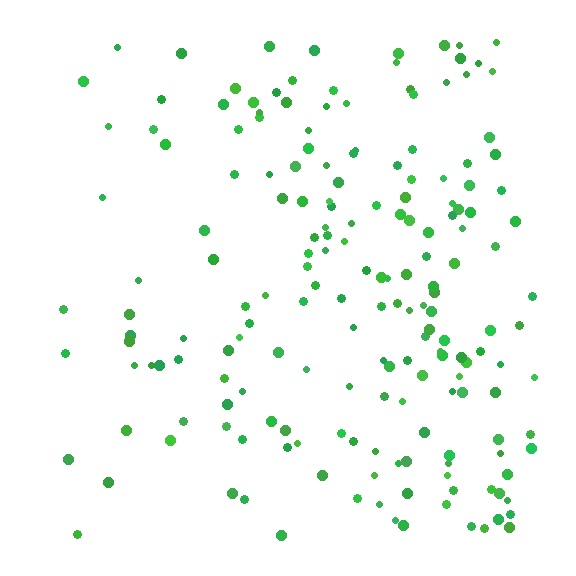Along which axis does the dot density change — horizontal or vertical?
Horizontal.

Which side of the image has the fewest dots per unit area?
The left.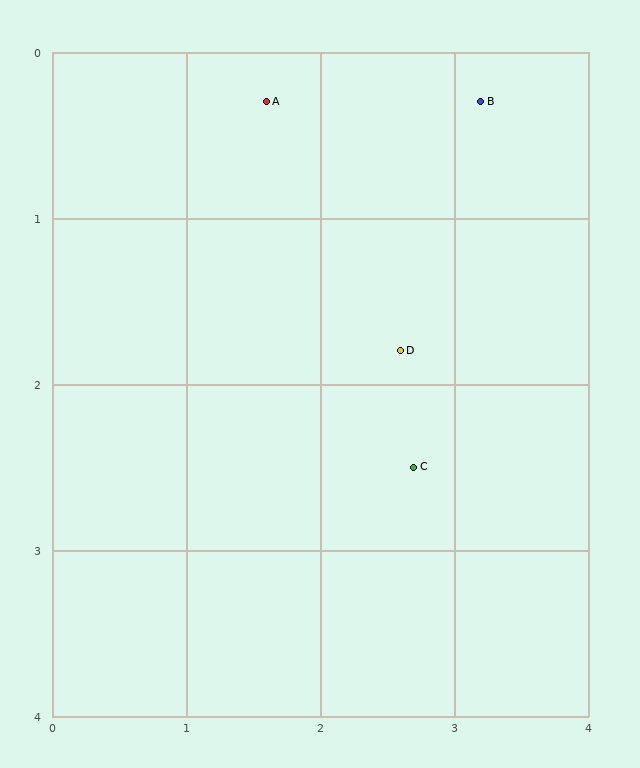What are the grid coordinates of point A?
Point A is at approximately (1.6, 0.3).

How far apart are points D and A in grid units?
Points D and A are about 1.8 grid units apart.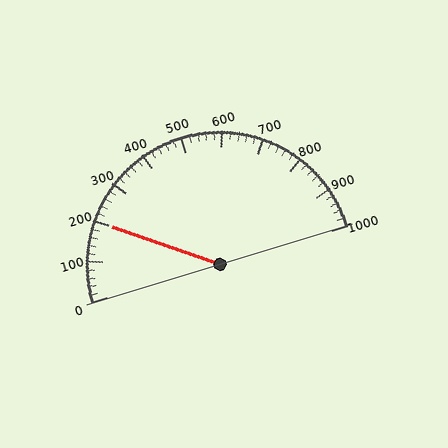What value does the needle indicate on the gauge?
The needle indicates approximately 200.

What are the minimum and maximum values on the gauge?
The gauge ranges from 0 to 1000.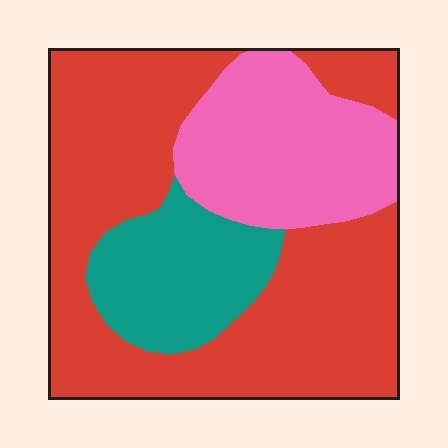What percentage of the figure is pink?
Pink covers around 25% of the figure.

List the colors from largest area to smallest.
From largest to smallest: red, pink, teal.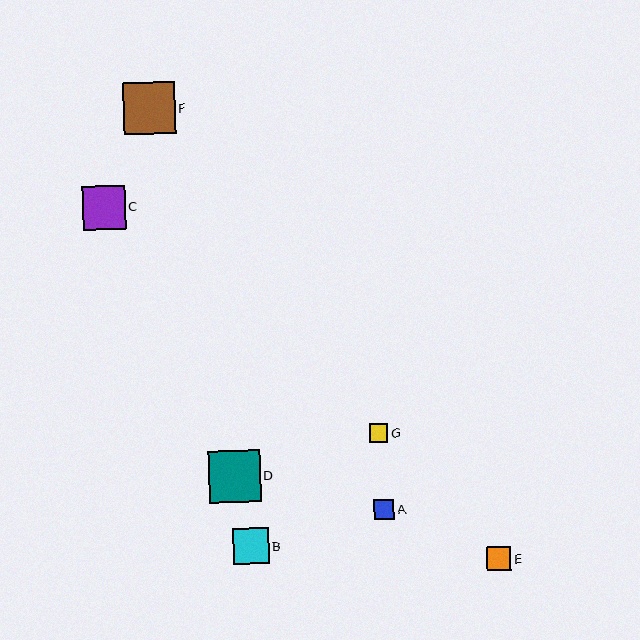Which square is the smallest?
Square G is the smallest with a size of approximately 18 pixels.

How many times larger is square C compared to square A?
Square C is approximately 2.2 times the size of square A.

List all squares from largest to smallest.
From largest to smallest: D, F, C, B, E, A, G.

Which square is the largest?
Square D is the largest with a size of approximately 52 pixels.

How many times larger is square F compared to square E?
Square F is approximately 2.2 times the size of square E.